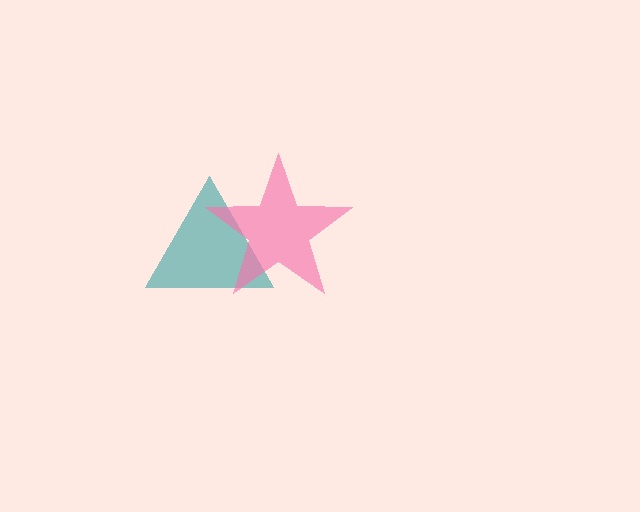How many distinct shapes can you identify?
There are 2 distinct shapes: a teal triangle, a pink star.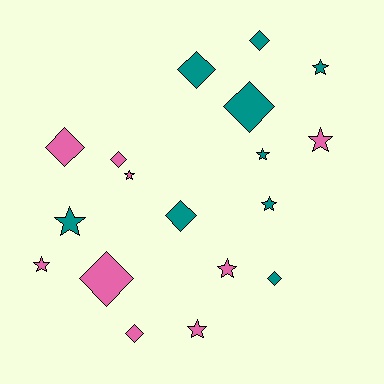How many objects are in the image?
There are 18 objects.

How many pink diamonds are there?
There are 4 pink diamonds.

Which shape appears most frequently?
Star, with 9 objects.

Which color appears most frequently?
Teal, with 9 objects.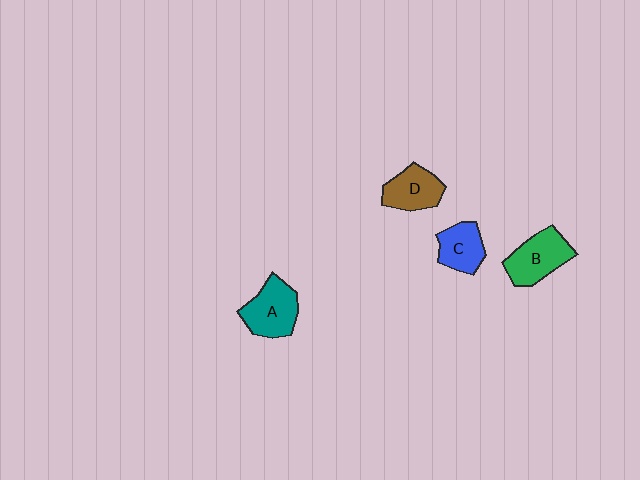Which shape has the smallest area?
Shape C (blue).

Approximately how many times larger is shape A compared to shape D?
Approximately 1.2 times.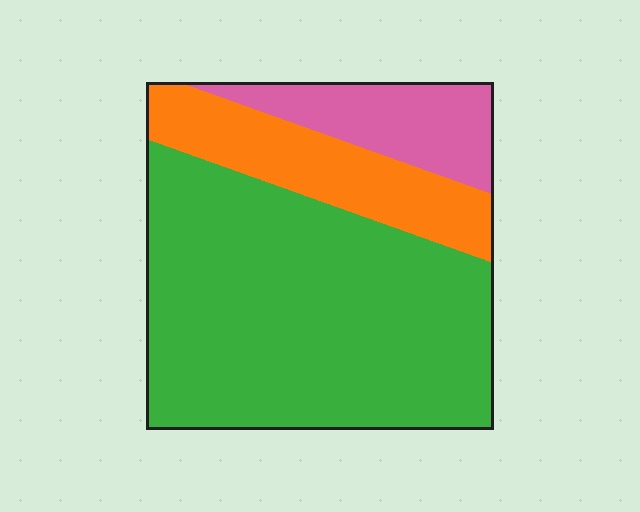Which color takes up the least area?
Pink, at roughly 15%.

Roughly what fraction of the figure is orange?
Orange covers roughly 20% of the figure.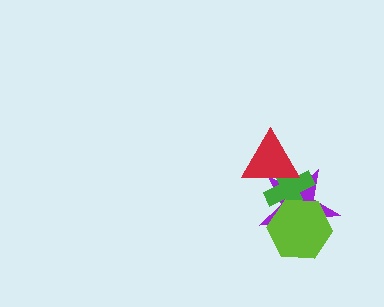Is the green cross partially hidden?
Yes, it is partially covered by another shape.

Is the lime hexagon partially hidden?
No, no other shape covers it.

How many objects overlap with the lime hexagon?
2 objects overlap with the lime hexagon.